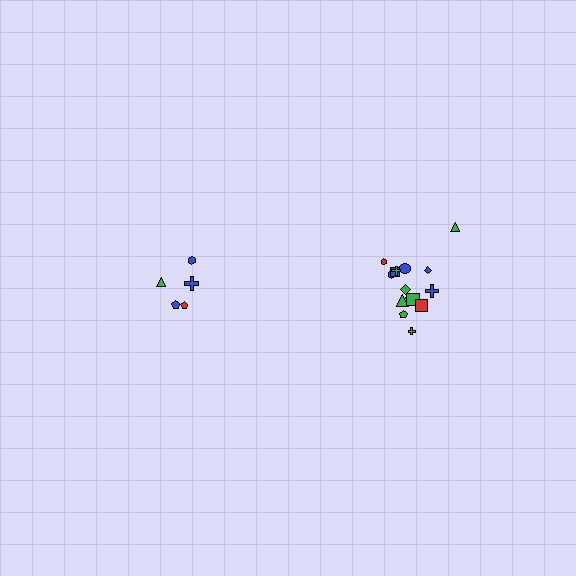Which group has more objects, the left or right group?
The right group.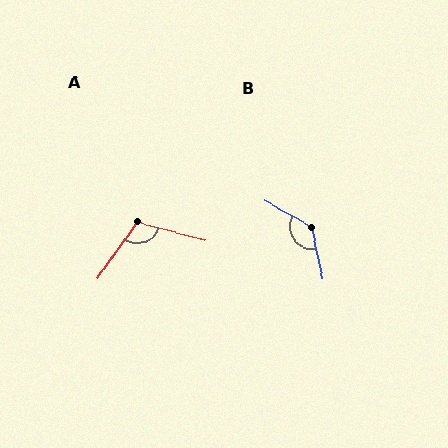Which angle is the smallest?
A, at approximately 110 degrees.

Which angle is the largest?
B, at approximately 131 degrees.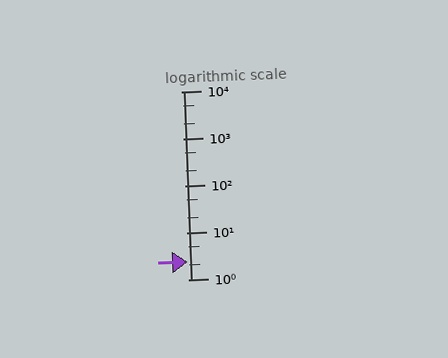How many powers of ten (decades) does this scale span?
The scale spans 4 decades, from 1 to 10000.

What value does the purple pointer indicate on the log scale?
The pointer indicates approximately 2.3.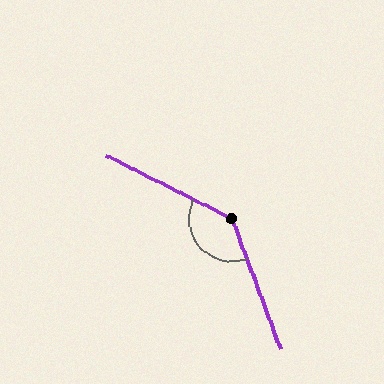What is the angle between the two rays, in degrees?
Approximately 137 degrees.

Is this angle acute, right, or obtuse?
It is obtuse.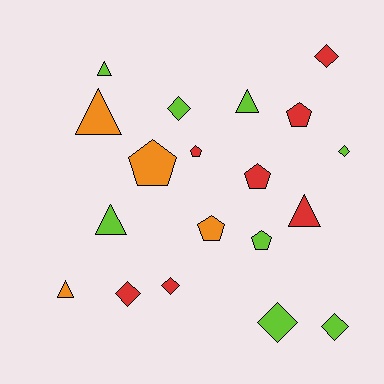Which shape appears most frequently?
Diamond, with 7 objects.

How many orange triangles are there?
There are 2 orange triangles.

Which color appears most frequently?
Lime, with 8 objects.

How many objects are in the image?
There are 19 objects.